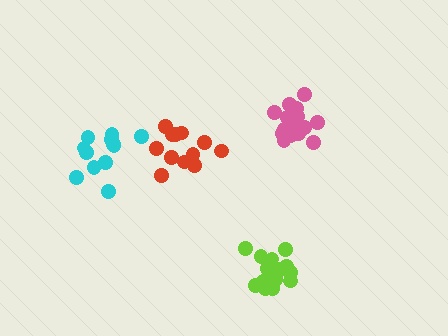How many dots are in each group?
Group 1: 17 dots, Group 2: 12 dots, Group 3: 12 dots, Group 4: 14 dots (55 total).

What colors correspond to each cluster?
The clusters are colored: pink, cyan, red, lime.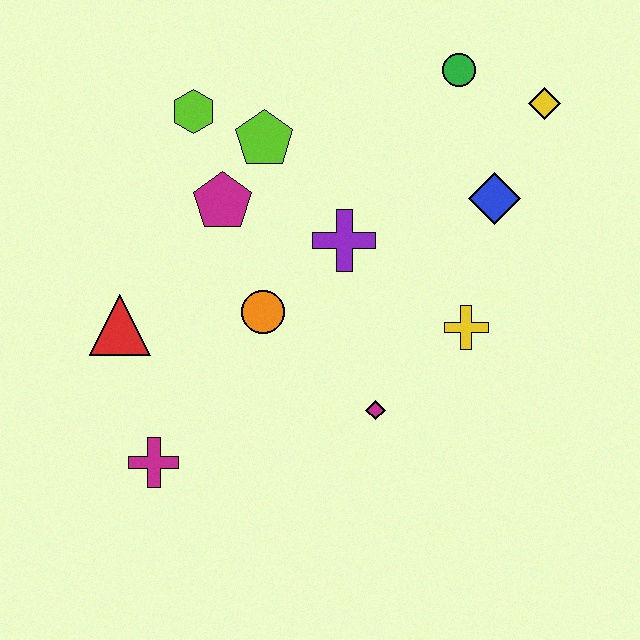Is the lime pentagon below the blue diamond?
No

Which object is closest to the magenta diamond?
The yellow cross is closest to the magenta diamond.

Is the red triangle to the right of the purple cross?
No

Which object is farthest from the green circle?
The magenta cross is farthest from the green circle.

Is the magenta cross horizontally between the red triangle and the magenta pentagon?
Yes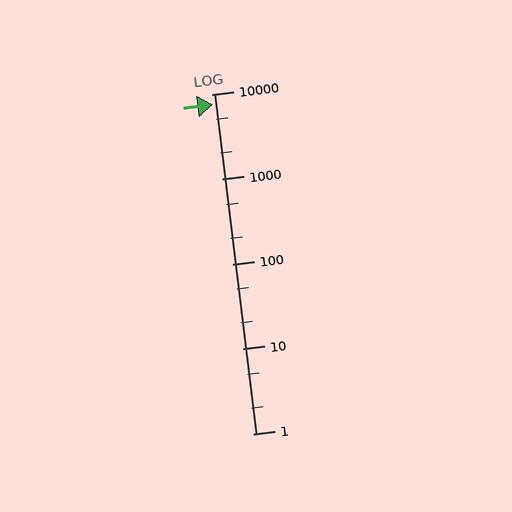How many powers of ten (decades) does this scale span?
The scale spans 4 decades, from 1 to 10000.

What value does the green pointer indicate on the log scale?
The pointer indicates approximately 7600.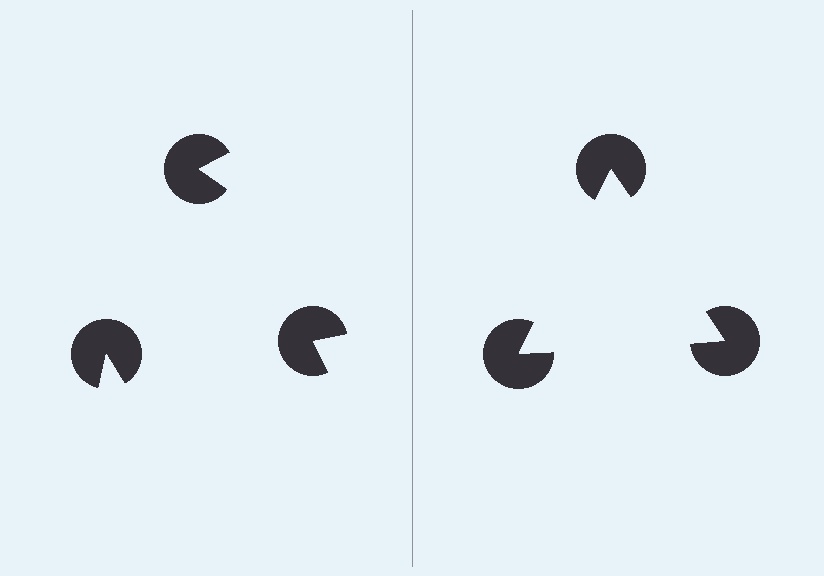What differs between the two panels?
The pac-man discs are positioned identically on both sides; only the wedge orientations differ. On the right they align to a triangle; on the left they are misaligned.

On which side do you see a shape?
An illusory triangle appears on the right side. On the left side the wedge cuts are rotated, so no coherent shape forms.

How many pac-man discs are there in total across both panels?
6 — 3 on each side.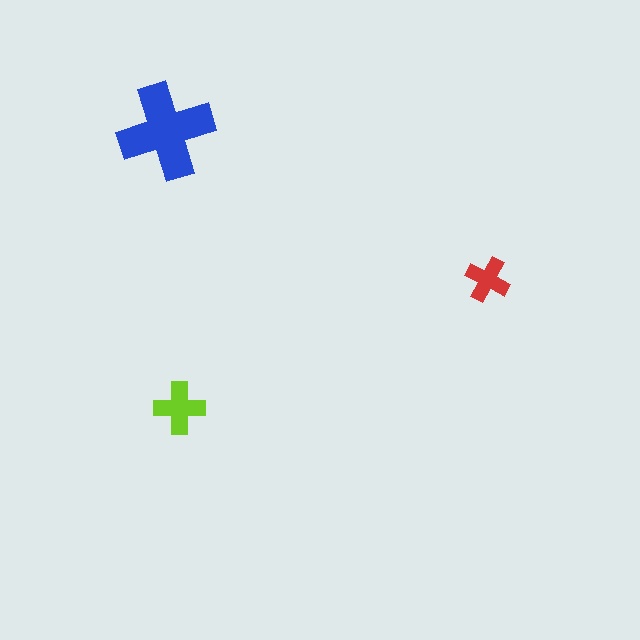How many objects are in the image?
There are 3 objects in the image.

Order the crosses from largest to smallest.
the blue one, the lime one, the red one.